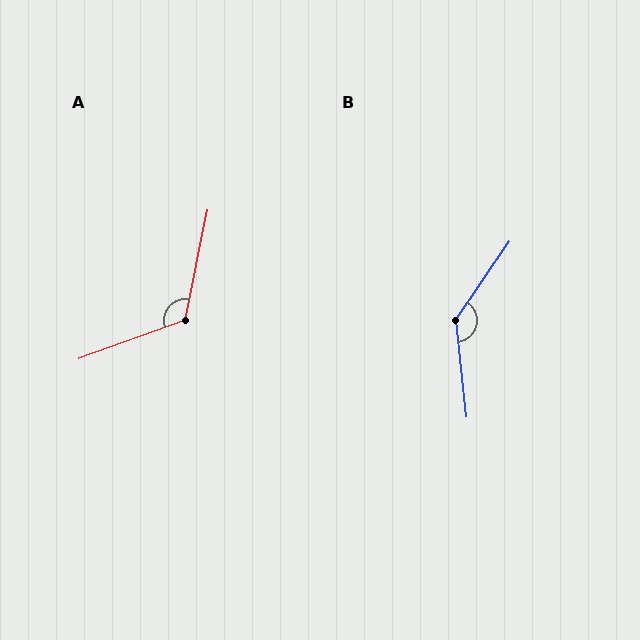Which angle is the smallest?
A, at approximately 121 degrees.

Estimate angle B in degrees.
Approximately 139 degrees.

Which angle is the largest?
B, at approximately 139 degrees.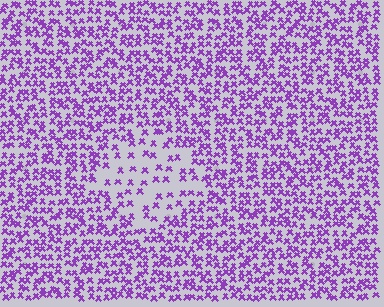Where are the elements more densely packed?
The elements are more densely packed outside the diamond boundary.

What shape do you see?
I see a diamond.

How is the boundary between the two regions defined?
The boundary is defined by a change in element density (approximately 2.5x ratio). All elements are the same color, size, and shape.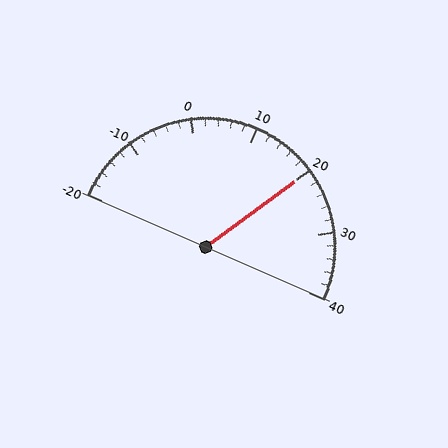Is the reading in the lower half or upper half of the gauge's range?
The reading is in the upper half of the range (-20 to 40).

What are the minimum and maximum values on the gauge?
The gauge ranges from -20 to 40.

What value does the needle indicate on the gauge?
The needle indicates approximately 20.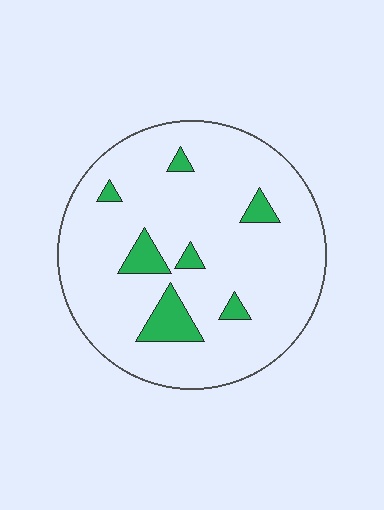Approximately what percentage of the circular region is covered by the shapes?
Approximately 10%.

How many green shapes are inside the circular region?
7.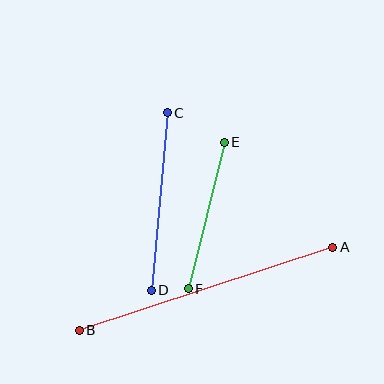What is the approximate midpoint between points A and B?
The midpoint is at approximately (206, 289) pixels.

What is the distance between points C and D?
The distance is approximately 178 pixels.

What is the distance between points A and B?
The distance is approximately 266 pixels.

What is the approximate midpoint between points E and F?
The midpoint is at approximately (206, 215) pixels.